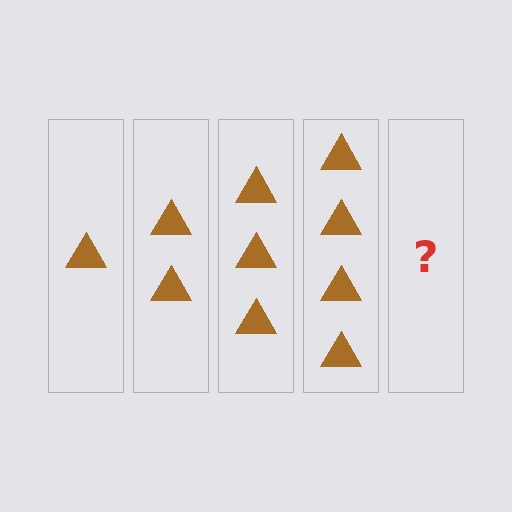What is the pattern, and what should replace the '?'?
The pattern is that each step adds one more triangle. The '?' should be 5 triangles.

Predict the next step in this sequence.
The next step is 5 triangles.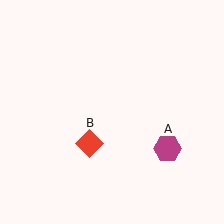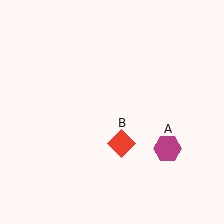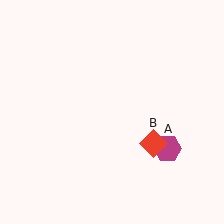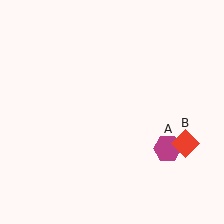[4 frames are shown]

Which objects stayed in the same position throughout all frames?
Magenta hexagon (object A) remained stationary.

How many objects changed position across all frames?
1 object changed position: red diamond (object B).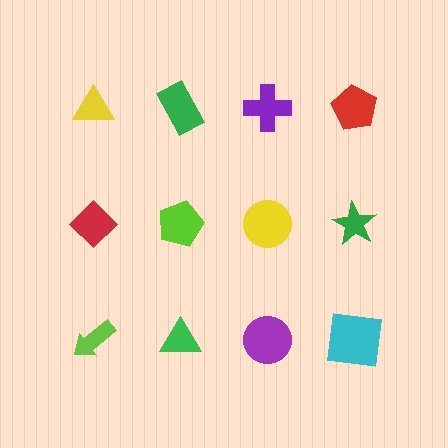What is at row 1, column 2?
A green rectangle.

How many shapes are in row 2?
4 shapes.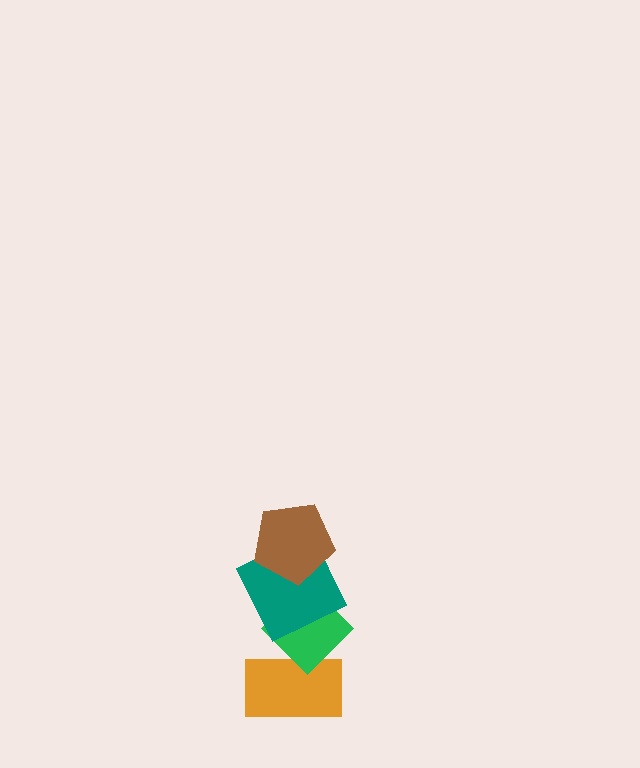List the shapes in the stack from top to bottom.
From top to bottom: the brown pentagon, the teal square, the green diamond, the orange rectangle.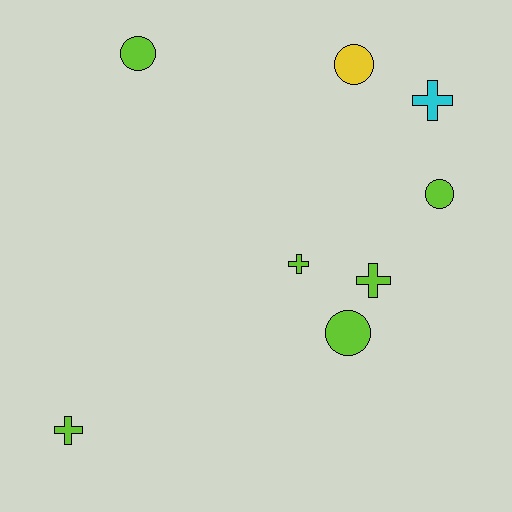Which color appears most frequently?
Lime, with 6 objects.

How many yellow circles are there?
There is 1 yellow circle.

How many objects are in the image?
There are 8 objects.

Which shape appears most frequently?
Cross, with 4 objects.